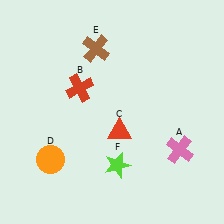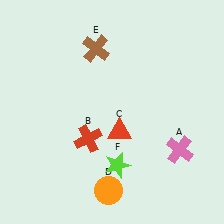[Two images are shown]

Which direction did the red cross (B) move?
The red cross (B) moved down.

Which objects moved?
The objects that moved are: the red cross (B), the orange circle (D).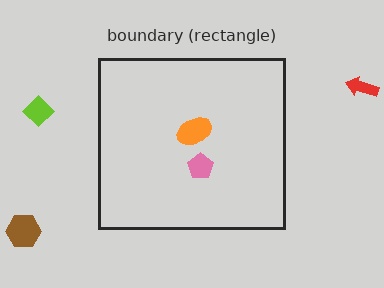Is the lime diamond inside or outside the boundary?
Outside.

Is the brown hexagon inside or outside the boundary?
Outside.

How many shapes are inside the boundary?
2 inside, 3 outside.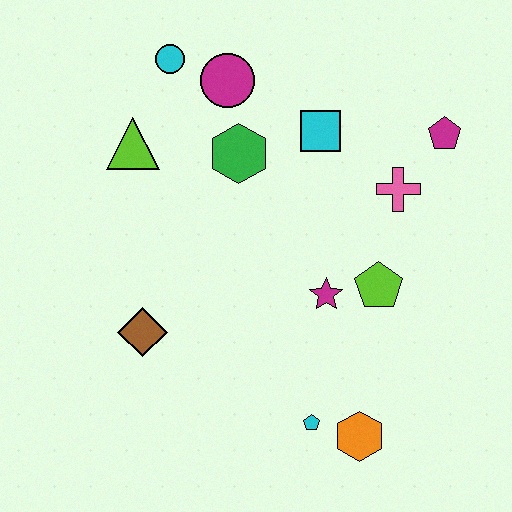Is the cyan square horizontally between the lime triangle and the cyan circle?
No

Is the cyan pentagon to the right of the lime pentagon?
No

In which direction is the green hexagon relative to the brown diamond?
The green hexagon is above the brown diamond.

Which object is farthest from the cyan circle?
The orange hexagon is farthest from the cyan circle.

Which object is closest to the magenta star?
The lime pentagon is closest to the magenta star.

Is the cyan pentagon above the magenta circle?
No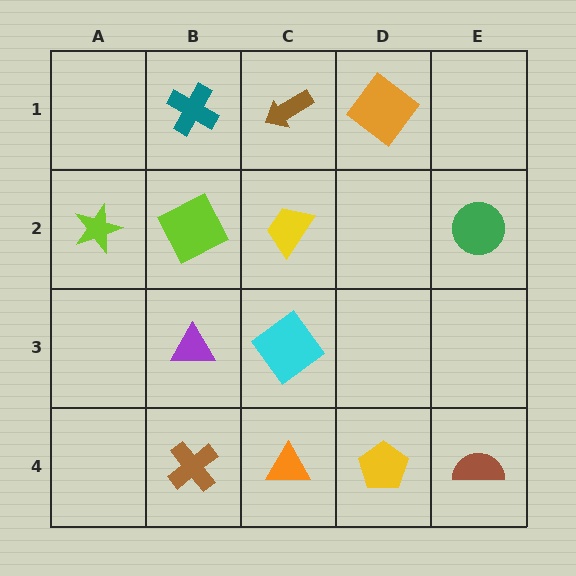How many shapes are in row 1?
3 shapes.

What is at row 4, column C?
An orange triangle.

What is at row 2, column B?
A lime square.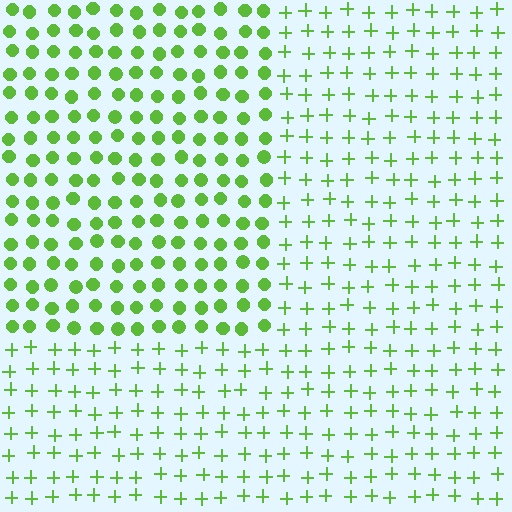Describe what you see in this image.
The image is filled with small lime elements arranged in a uniform grid. A rectangle-shaped region contains circles, while the surrounding area contains plus signs. The boundary is defined purely by the change in element shape.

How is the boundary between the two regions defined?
The boundary is defined by a change in element shape: circles inside vs. plus signs outside. All elements share the same color and spacing.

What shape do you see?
I see a rectangle.